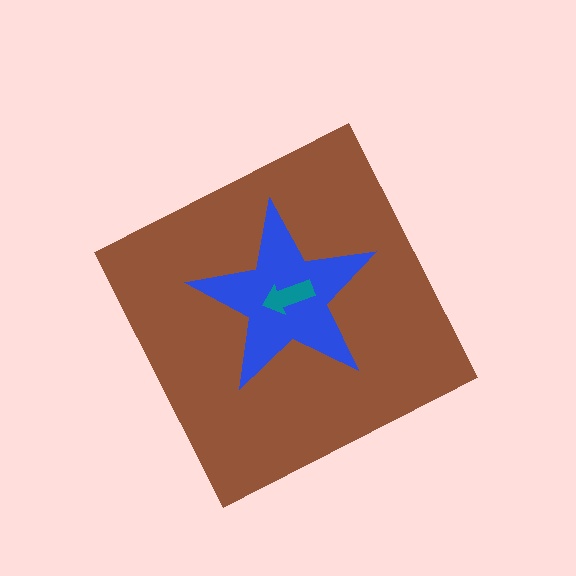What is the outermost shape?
The brown diamond.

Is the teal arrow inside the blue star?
Yes.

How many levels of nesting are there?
3.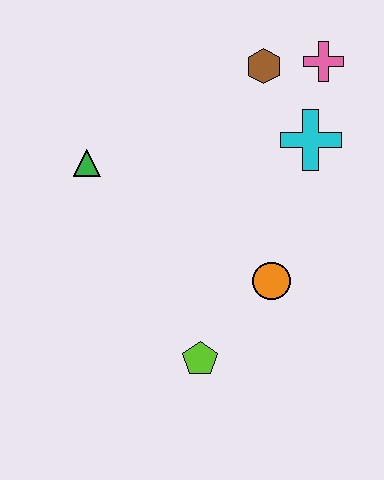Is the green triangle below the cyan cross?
Yes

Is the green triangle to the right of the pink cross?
No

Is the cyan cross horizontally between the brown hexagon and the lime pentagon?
No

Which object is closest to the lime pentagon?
The orange circle is closest to the lime pentagon.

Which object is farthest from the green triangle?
The pink cross is farthest from the green triangle.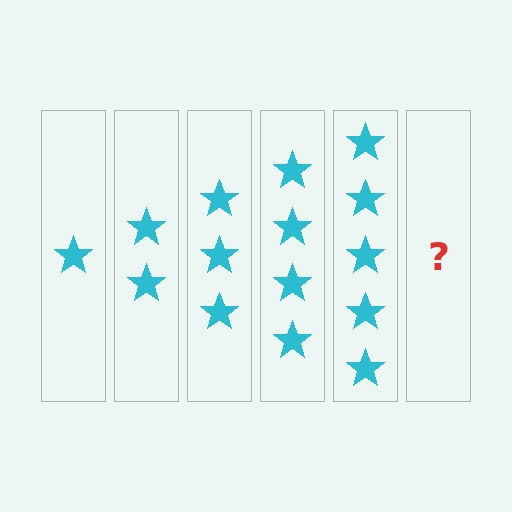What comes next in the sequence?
The next element should be 6 stars.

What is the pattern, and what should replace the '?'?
The pattern is that each step adds one more star. The '?' should be 6 stars.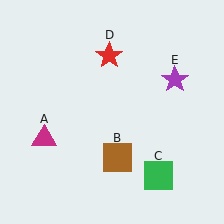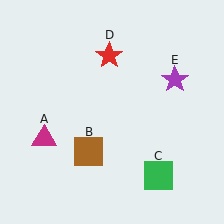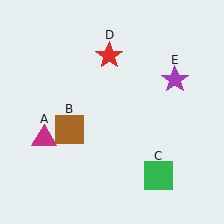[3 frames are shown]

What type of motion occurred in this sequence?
The brown square (object B) rotated clockwise around the center of the scene.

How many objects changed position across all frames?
1 object changed position: brown square (object B).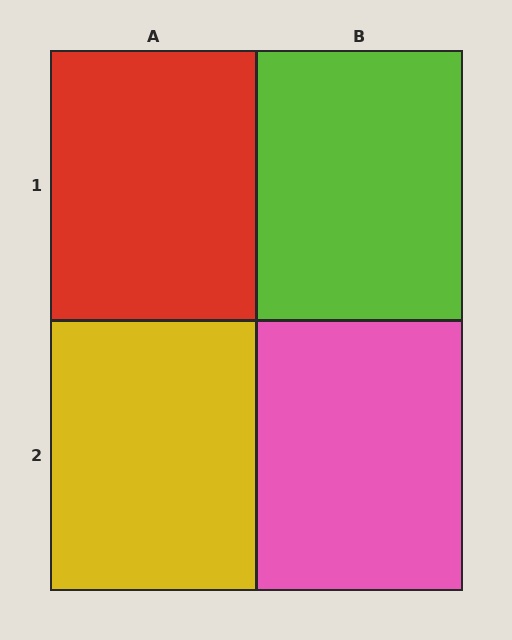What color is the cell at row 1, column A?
Red.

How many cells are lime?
1 cell is lime.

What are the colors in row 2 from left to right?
Yellow, pink.